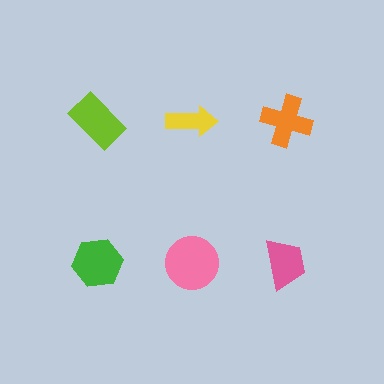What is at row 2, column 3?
A pink trapezoid.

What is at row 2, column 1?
A green hexagon.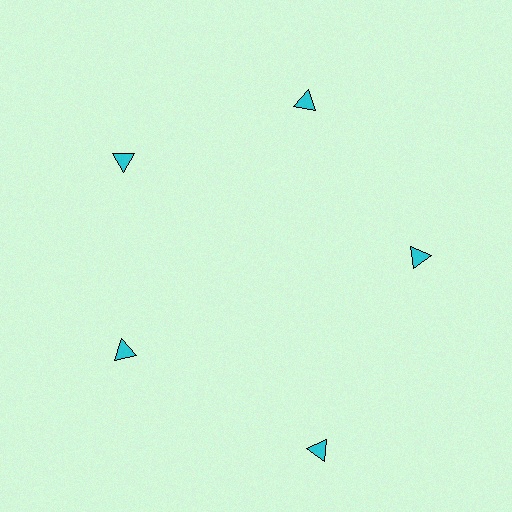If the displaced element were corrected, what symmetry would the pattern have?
It would have 5-fold rotational symmetry — the pattern would map onto itself every 72 degrees.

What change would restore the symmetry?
The symmetry would be restored by moving it inward, back onto the ring so that all 5 triangles sit at equal angles and equal distance from the center.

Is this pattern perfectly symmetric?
No. The 5 cyan triangles are arranged in a ring, but one element near the 5 o'clock position is pushed outward from the center, breaking the 5-fold rotational symmetry.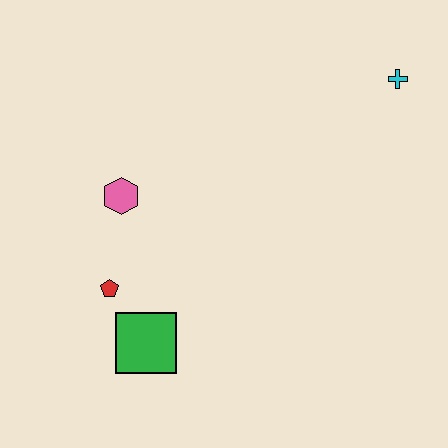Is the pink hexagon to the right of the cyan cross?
No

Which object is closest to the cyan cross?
The pink hexagon is closest to the cyan cross.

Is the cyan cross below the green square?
No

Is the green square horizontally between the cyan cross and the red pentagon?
Yes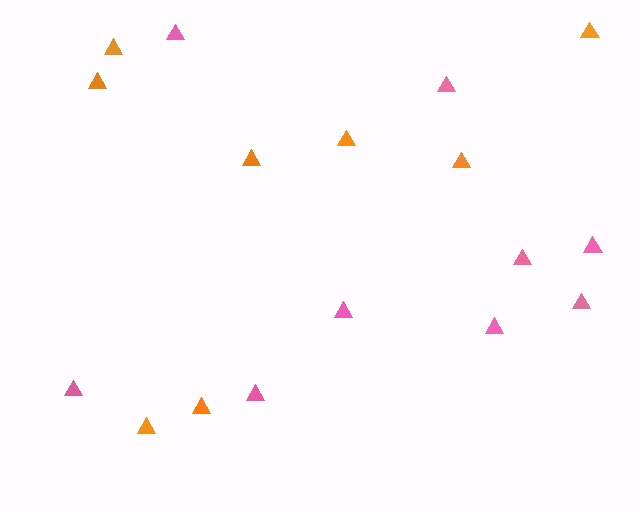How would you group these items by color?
There are 2 groups: one group of orange triangles (8) and one group of pink triangles (9).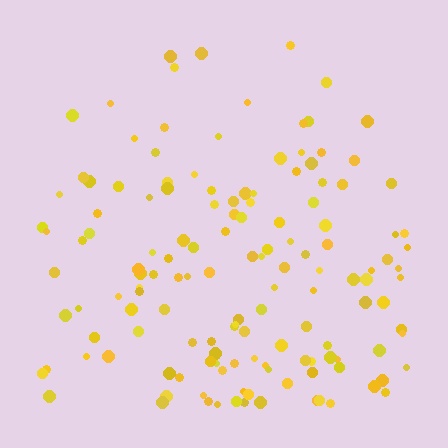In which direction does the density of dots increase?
From top to bottom, with the bottom side densest.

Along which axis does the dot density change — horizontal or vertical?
Vertical.